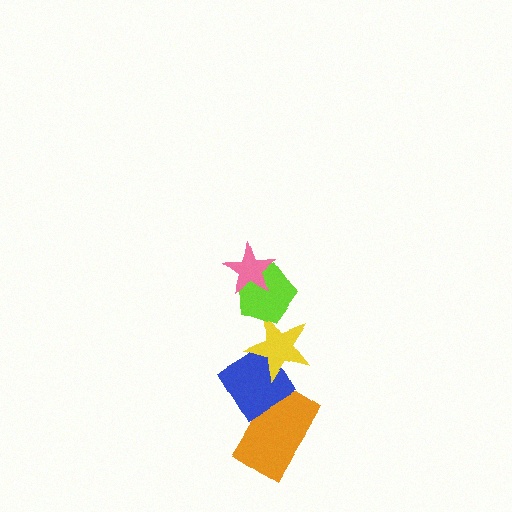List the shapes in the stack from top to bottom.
From top to bottom: the pink star, the lime pentagon, the yellow star, the blue diamond, the orange rectangle.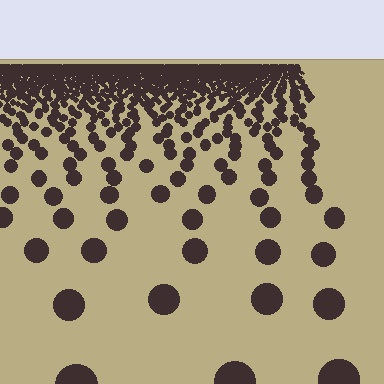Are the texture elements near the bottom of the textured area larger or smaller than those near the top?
Larger. Near the bottom, elements are closer to the viewer and appear at a bigger on-screen size.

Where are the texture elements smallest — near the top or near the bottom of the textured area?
Near the top.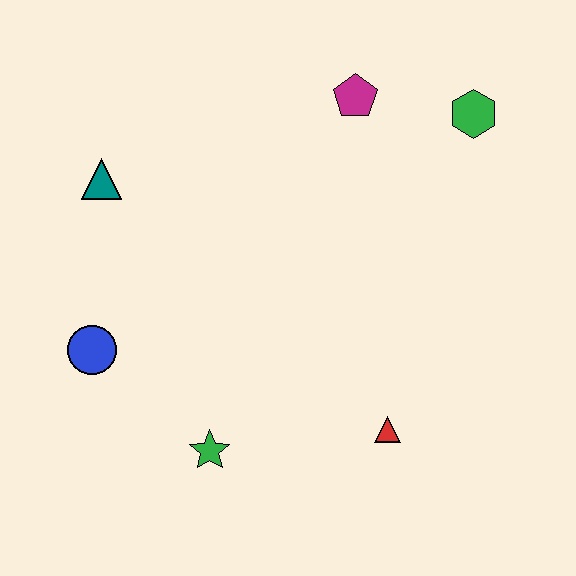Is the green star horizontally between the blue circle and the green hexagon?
Yes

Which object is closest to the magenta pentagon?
The green hexagon is closest to the magenta pentagon.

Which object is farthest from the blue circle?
The green hexagon is farthest from the blue circle.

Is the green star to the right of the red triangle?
No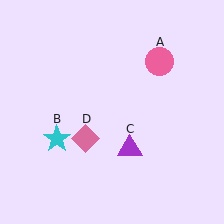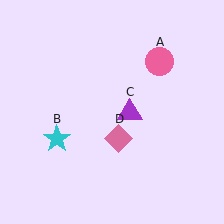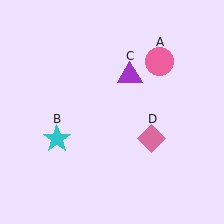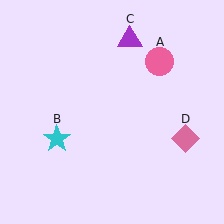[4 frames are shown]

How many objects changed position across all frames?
2 objects changed position: purple triangle (object C), pink diamond (object D).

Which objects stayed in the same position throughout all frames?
Pink circle (object A) and cyan star (object B) remained stationary.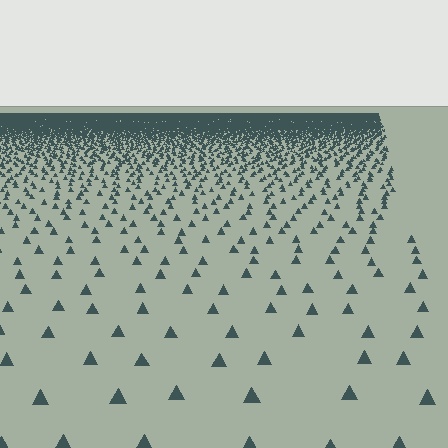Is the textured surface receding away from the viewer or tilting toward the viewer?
The surface is receding away from the viewer. Texture elements get smaller and denser toward the top.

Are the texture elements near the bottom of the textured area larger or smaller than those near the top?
Larger. Near the bottom, elements are closer to the viewer and appear at a bigger on-screen size.